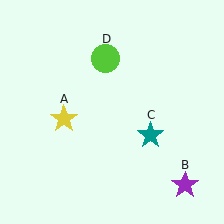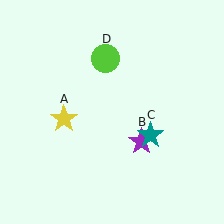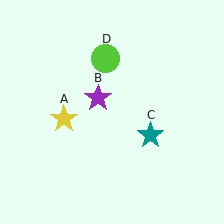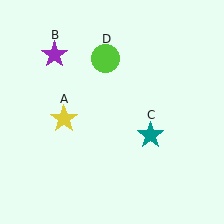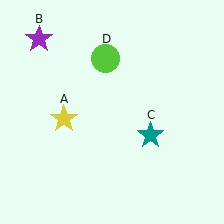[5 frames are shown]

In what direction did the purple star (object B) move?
The purple star (object B) moved up and to the left.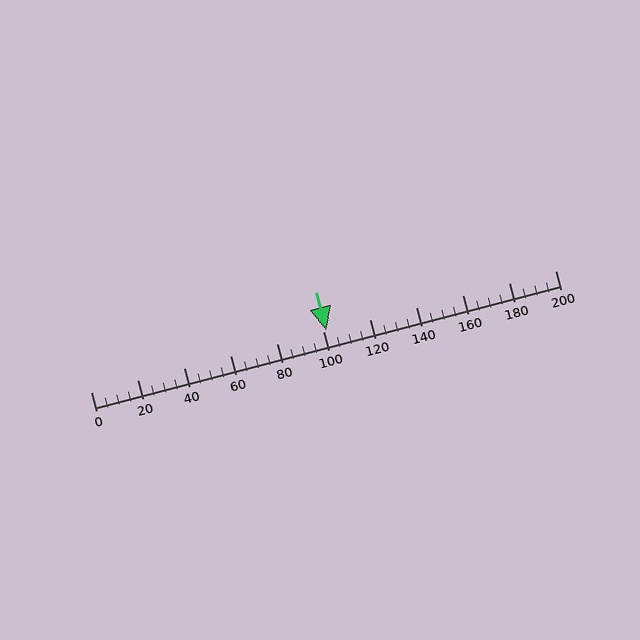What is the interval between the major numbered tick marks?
The major tick marks are spaced 20 units apart.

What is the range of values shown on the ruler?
The ruler shows values from 0 to 200.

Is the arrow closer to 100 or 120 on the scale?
The arrow is closer to 100.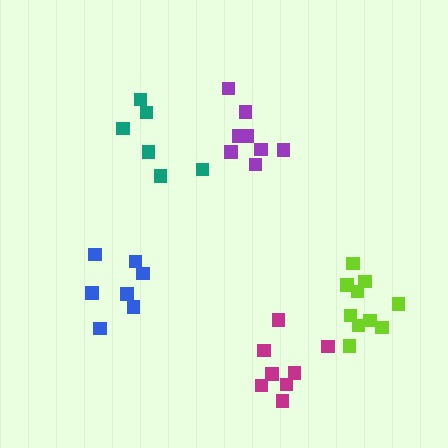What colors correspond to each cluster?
The clusters are colored: purple, blue, lime, teal, magenta.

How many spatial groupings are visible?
There are 5 spatial groupings.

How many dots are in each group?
Group 1: 8 dots, Group 2: 7 dots, Group 3: 10 dots, Group 4: 6 dots, Group 5: 8 dots (39 total).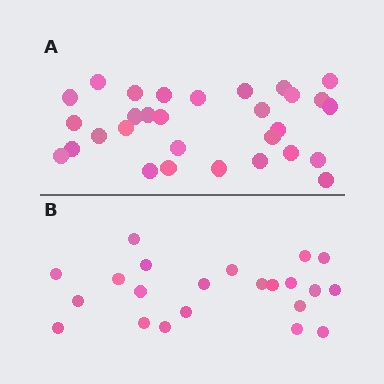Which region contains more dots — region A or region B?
Region A (the top region) has more dots.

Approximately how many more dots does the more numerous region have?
Region A has roughly 8 or so more dots than region B.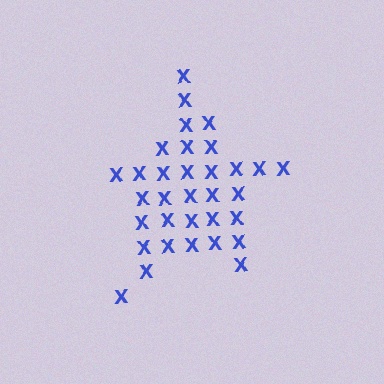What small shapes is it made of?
It is made of small letter X's.